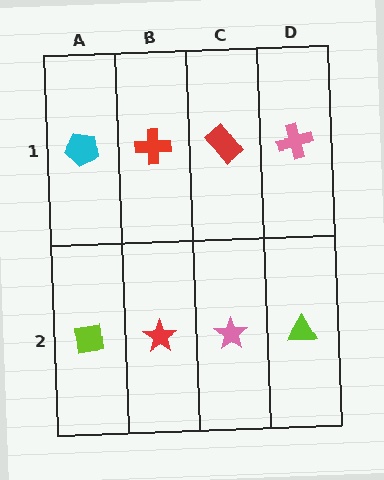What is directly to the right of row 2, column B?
A pink star.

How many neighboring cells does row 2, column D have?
2.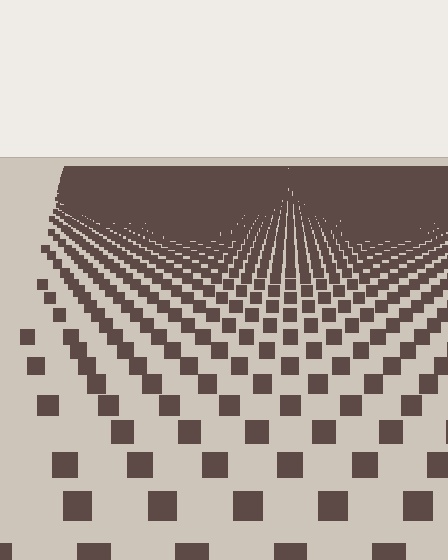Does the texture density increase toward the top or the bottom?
Density increases toward the top.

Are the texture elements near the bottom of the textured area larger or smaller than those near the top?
Larger. Near the bottom, elements are closer to the viewer and appear at a bigger on-screen size.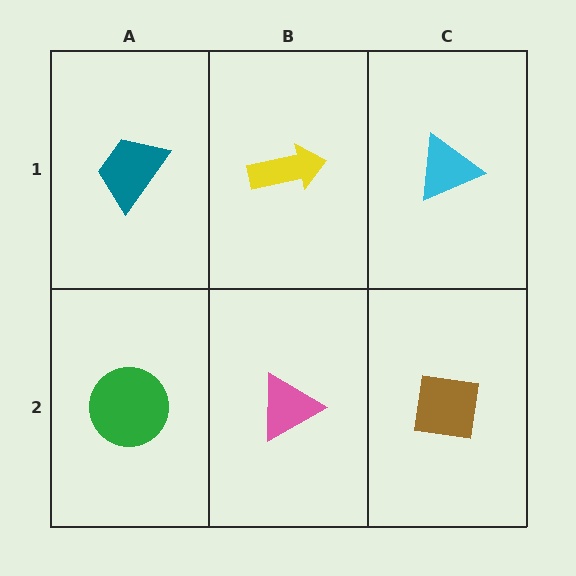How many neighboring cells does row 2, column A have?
2.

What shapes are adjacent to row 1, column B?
A pink triangle (row 2, column B), a teal trapezoid (row 1, column A), a cyan triangle (row 1, column C).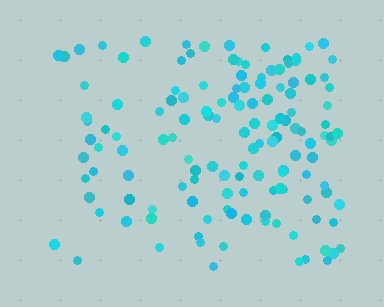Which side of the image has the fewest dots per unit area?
The left.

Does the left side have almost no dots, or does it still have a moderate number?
Still a moderate number, just noticeably fewer than the right.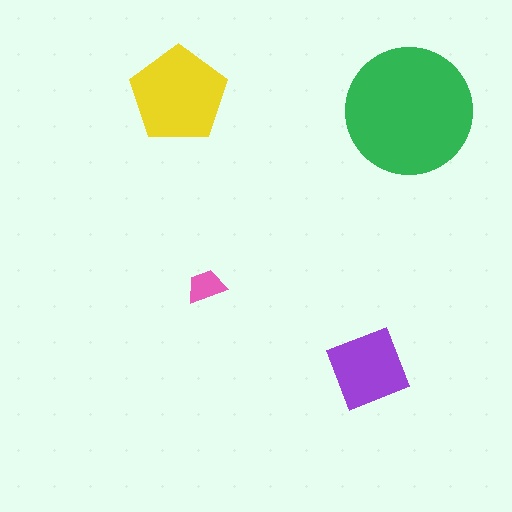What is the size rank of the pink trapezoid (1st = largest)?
4th.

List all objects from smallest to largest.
The pink trapezoid, the purple diamond, the yellow pentagon, the green circle.